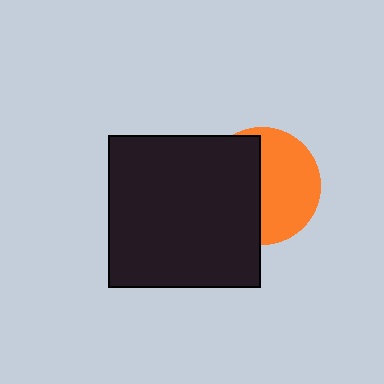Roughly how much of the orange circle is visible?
About half of it is visible (roughly 52%).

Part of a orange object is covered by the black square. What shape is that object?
It is a circle.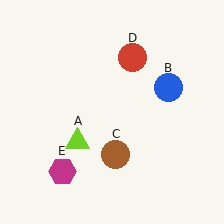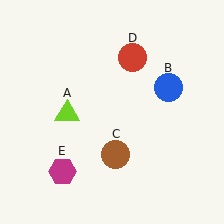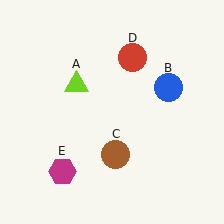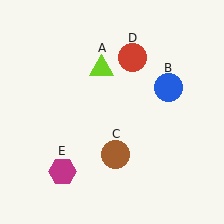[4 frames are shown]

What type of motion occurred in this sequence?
The lime triangle (object A) rotated clockwise around the center of the scene.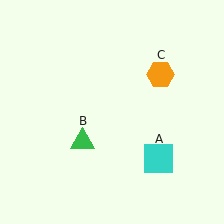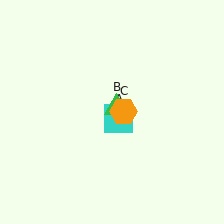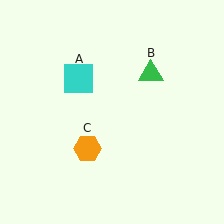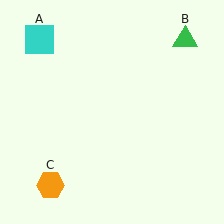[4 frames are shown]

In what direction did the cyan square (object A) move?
The cyan square (object A) moved up and to the left.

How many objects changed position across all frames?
3 objects changed position: cyan square (object A), green triangle (object B), orange hexagon (object C).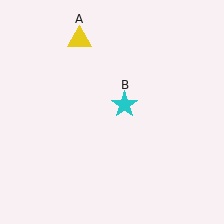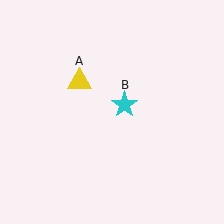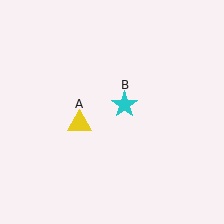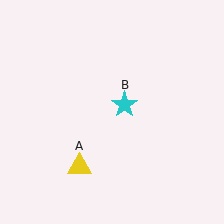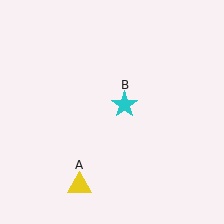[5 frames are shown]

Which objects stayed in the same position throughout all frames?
Cyan star (object B) remained stationary.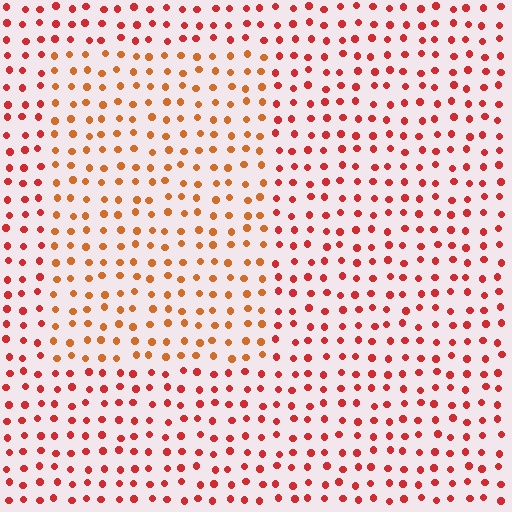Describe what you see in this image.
The image is filled with small red elements in a uniform arrangement. A rectangle-shaped region is visible where the elements are tinted to a slightly different hue, forming a subtle color boundary.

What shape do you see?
I see a rectangle.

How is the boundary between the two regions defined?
The boundary is defined purely by a slight shift in hue (about 27 degrees). Spacing, size, and orientation are identical on both sides.